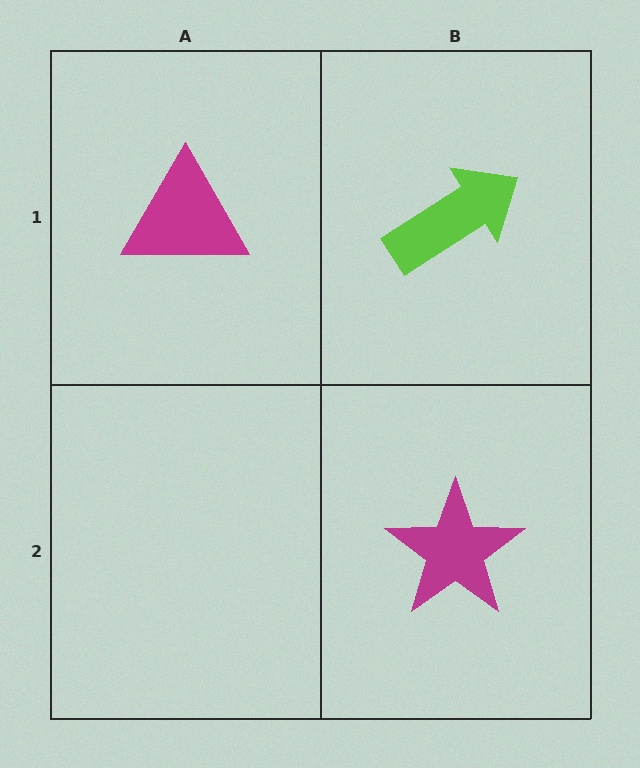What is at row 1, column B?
A lime arrow.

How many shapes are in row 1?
2 shapes.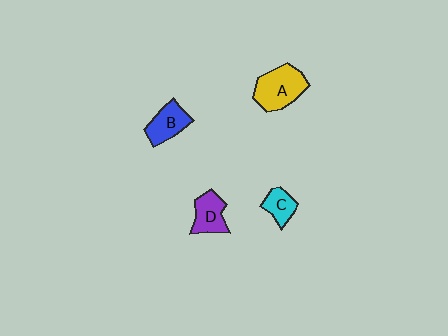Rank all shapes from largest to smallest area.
From largest to smallest: A (yellow), B (blue), D (purple), C (cyan).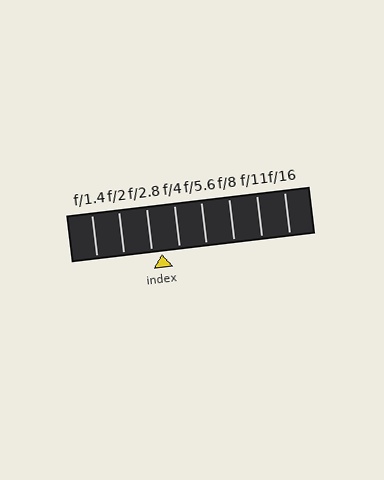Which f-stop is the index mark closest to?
The index mark is closest to f/2.8.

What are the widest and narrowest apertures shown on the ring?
The widest aperture shown is f/1.4 and the narrowest is f/16.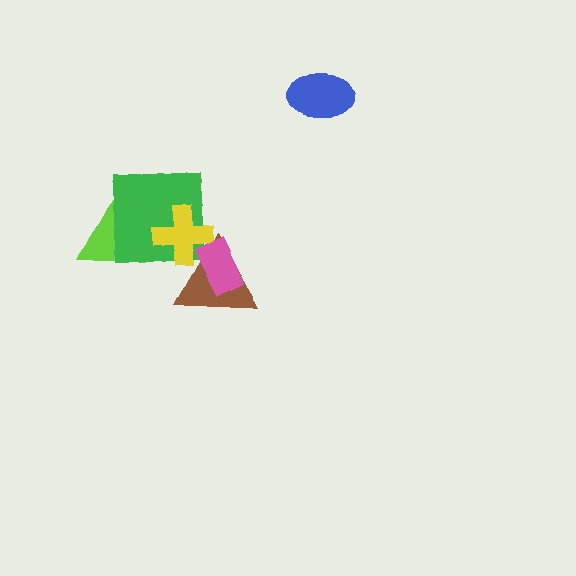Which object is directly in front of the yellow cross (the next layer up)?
The brown triangle is directly in front of the yellow cross.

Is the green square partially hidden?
Yes, it is partially covered by another shape.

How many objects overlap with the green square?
2 objects overlap with the green square.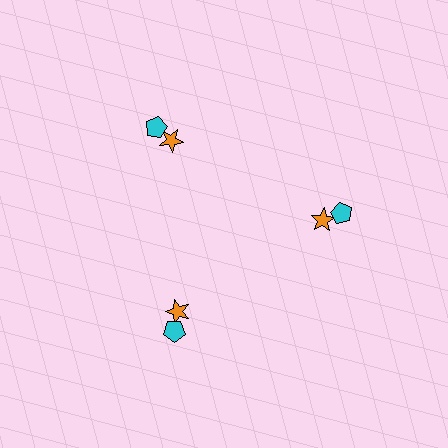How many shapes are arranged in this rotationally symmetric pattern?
There are 6 shapes, arranged in 3 groups of 2.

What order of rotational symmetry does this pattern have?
This pattern has 3-fold rotational symmetry.